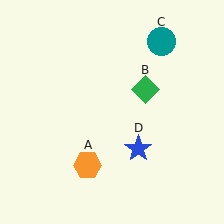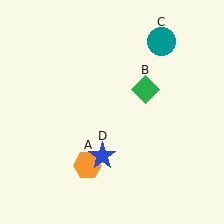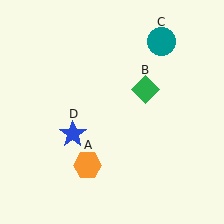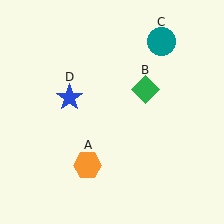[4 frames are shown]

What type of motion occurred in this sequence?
The blue star (object D) rotated clockwise around the center of the scene.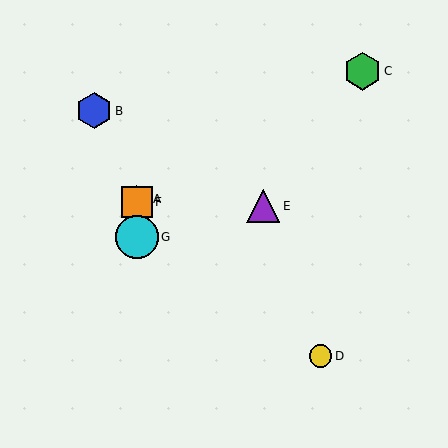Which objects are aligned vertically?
Objects A, F, G are aligned vertically.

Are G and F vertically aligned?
Yes, both are at x≈137.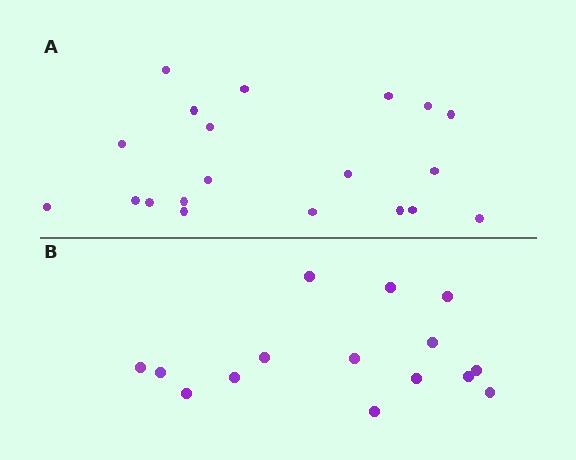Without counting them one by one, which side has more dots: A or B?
Region A (the top region) has more dots.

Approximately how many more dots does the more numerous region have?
Region A has about 5 more dots than region B.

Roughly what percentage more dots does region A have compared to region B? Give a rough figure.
About 35% more.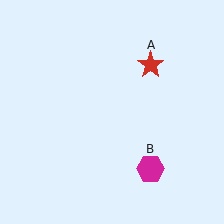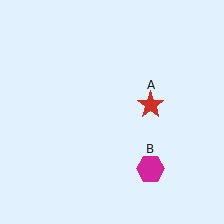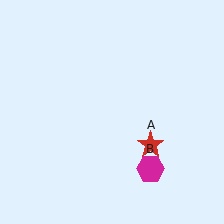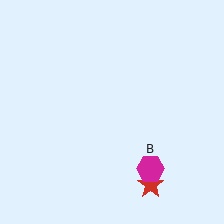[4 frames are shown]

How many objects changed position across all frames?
1 object changed position: red star (object A).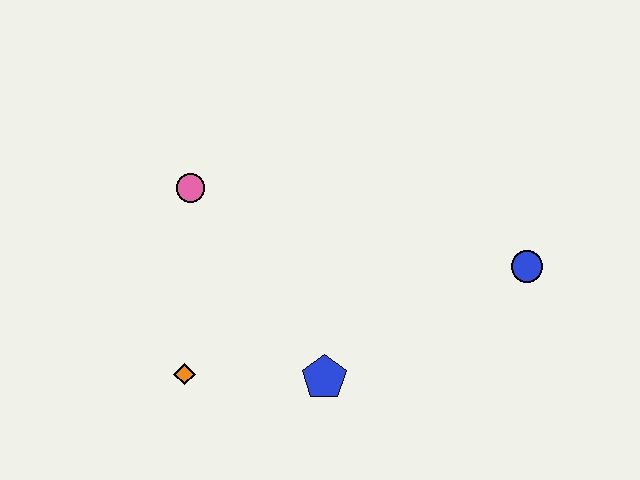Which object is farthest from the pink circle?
The blue circle is farthest from the pink circle.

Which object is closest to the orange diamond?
The blue pentagon is closest to the orange diamond.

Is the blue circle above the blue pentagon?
Yes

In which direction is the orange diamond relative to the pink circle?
The orange diamond is below the pink circle.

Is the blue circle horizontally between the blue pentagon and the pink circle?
No